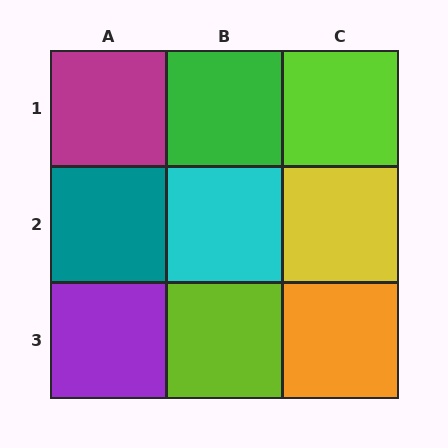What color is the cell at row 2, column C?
Yellow.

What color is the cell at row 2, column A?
Teal.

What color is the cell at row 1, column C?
Lime.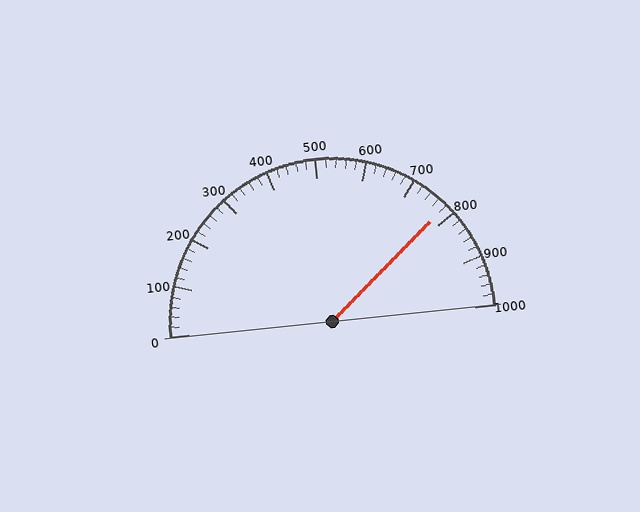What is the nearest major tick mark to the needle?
The nearest major tick mark is 800.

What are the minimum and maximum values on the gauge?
The gauge ranges from 0 to 1000.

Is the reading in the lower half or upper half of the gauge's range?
The reading is in the upper half of the range (0 to 1000).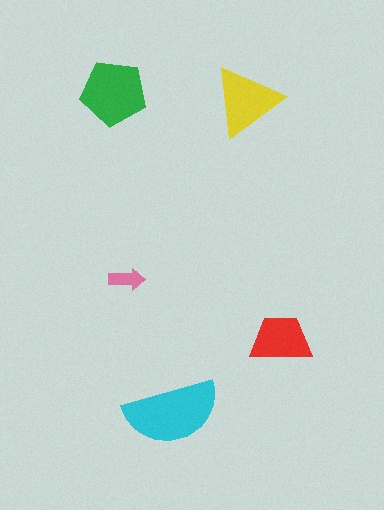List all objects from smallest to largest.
The pink arrow, the red trapezoid, the yellow triangle, the green pentagon, the cyan semicircle.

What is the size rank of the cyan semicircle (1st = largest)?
1st.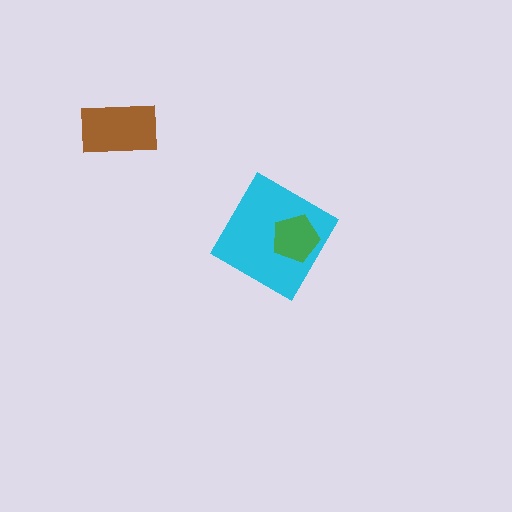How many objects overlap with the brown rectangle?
0 objects overlap with the brown rectangle.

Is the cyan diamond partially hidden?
Yes, it is partially covered by another shape.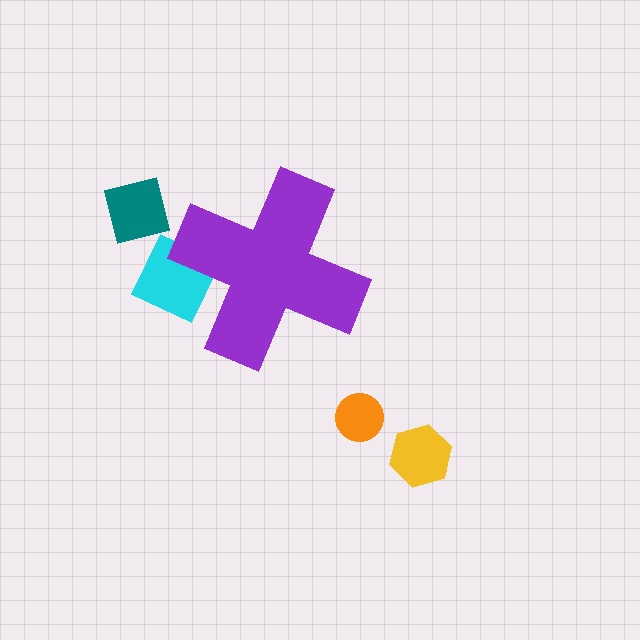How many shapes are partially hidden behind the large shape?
1 shape is partially hidden.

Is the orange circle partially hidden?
No, the orange circle is fully visible.